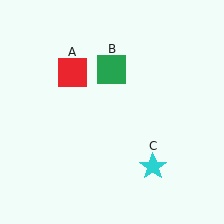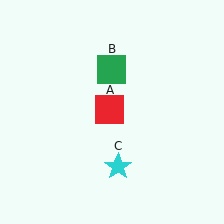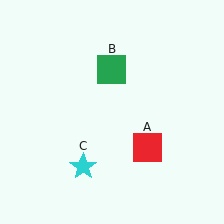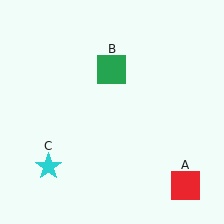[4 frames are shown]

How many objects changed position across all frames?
2 objects changed position: red square (object A), cyan star (object C).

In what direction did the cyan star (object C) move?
The cyan star (object C) moved left.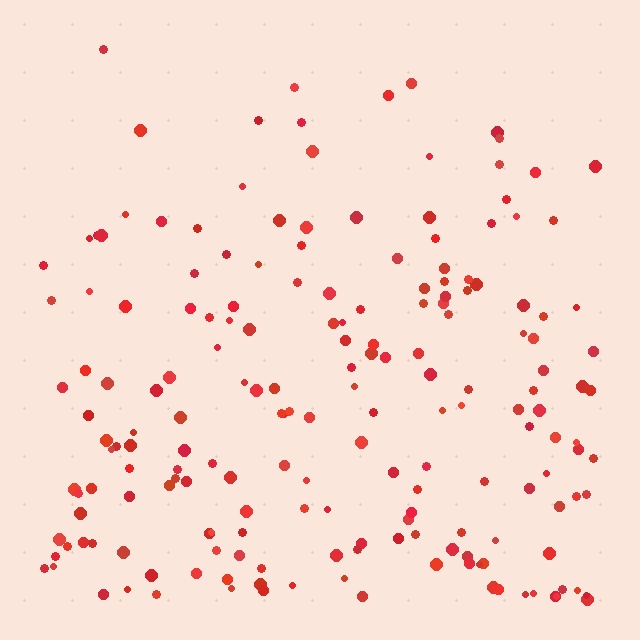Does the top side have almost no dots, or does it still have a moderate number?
Still a moderate number, just noticeably fewer than the bottom.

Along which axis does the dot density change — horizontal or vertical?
Vertical.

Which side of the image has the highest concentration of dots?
The bottom.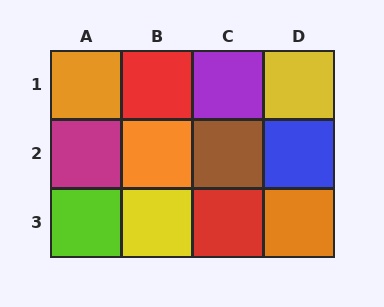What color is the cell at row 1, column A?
Orange.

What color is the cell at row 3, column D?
Orange.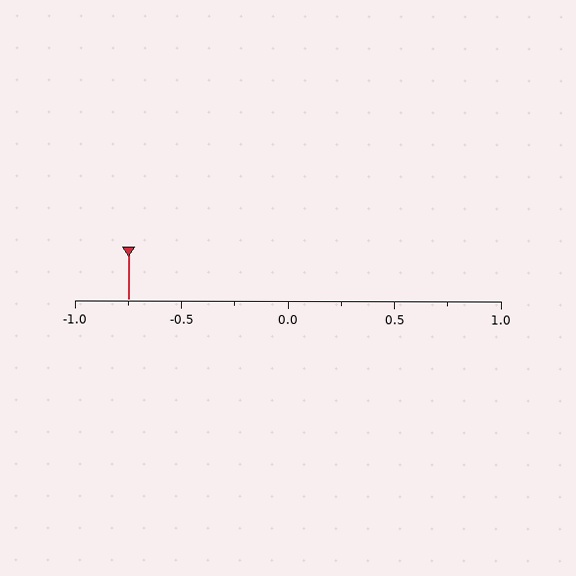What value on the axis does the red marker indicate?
The marker indicates approximately -0.75.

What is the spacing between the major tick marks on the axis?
The major ticks are spaced 0.5 apart.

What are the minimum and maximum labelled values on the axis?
The axis runs from -1.0 to 1.0.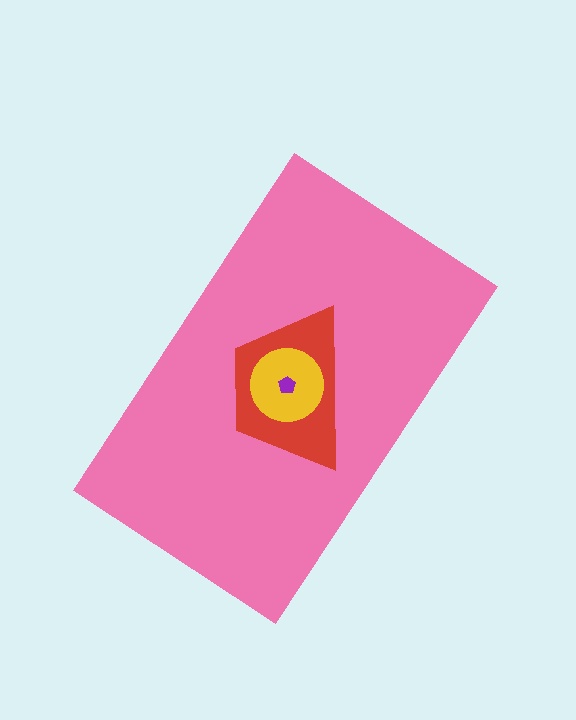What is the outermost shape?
The pink rectangle.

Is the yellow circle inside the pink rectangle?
Yes.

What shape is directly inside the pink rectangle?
The red trapezoid.